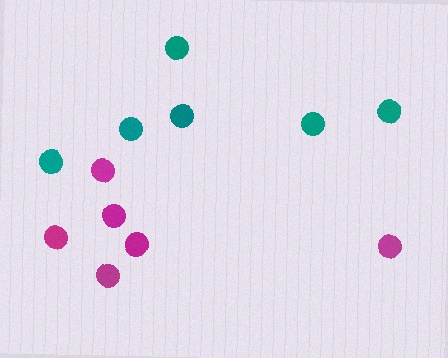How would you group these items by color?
There are 2 groups: one group of magenta circles (6) and one group of teal circles (6).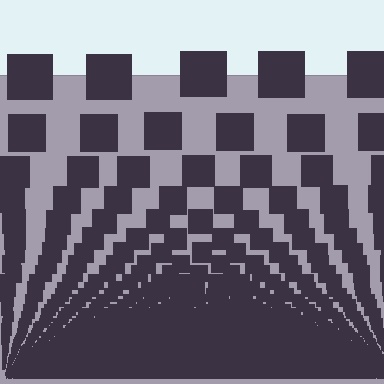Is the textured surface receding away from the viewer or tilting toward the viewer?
The surface appears to tilt toward the viewer. Texture elements get larger and sparser toward the top.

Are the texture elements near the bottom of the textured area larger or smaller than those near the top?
Smaller. The gradient is inverted — elements near the bottom are smaller and denser.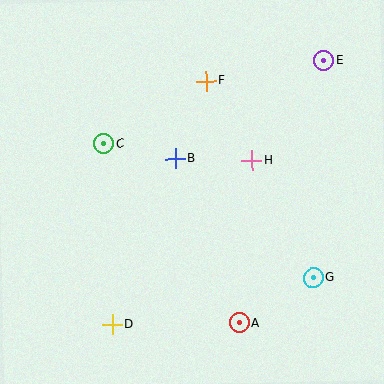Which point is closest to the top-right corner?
Point E is closest to the top-right corner.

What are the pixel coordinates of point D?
Point D is at (112, 325).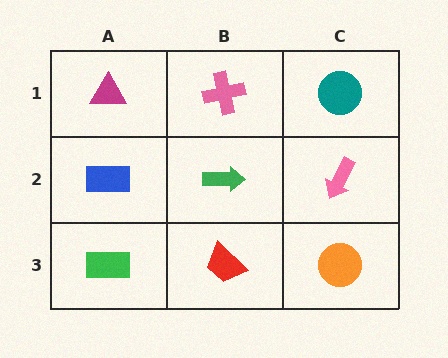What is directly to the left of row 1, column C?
A pink cross.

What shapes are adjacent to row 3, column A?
A blue rectangle (row 2, column A), a red trapezoid (row 3, column B).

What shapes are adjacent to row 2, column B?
A pink cross (row 1, column B), a red trapezoid (row 3, column B), a blue rectangle (row 2, column A), a pink arrow (row 2, column C).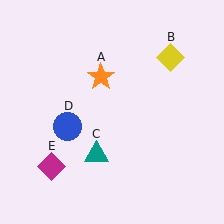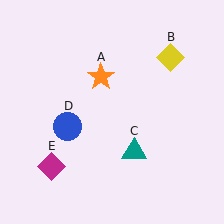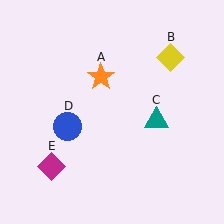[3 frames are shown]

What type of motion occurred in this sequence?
The teal triangle (object C) rotated counterclockwise around the center of the scene.